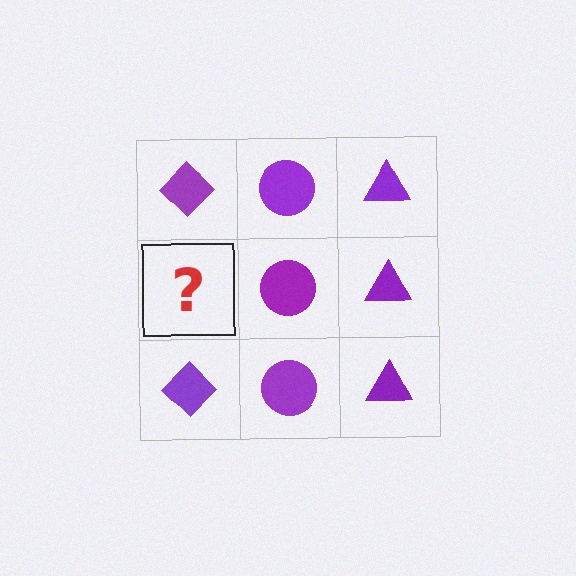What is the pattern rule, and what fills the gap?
The rule is that each column has a consistent shape. The gap should be filled with a purple diamond.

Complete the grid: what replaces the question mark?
The question mark should be replaced with a purple diamond.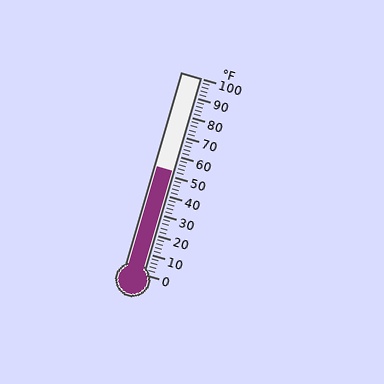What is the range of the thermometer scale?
The thermometer scale ranges from 0°F to 100°F.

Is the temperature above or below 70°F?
The temperature is below 70°F.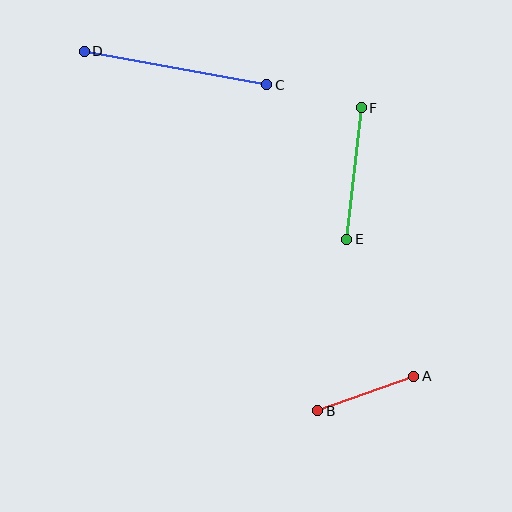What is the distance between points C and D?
The distance is approximately 186 pixels.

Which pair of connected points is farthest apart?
Points C and D are farthest apart.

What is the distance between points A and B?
The distance is approximately 102 pixels.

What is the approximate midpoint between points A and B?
The midpoint is at approximately (366, 394) pixels.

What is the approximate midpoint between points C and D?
The midpoint is at approximately (176, 68) pixels.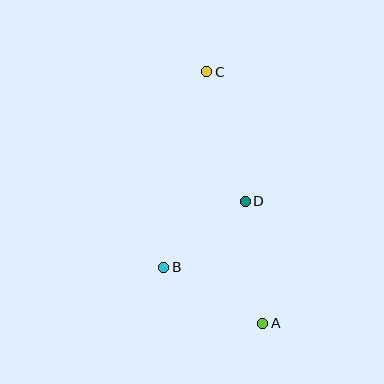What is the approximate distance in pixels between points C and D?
The distance between C and D is approximately 135 pixels.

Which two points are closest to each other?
Points B and D are closest to each other.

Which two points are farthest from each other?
Points A and C are farthest from each other.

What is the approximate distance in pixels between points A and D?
The distance between A and D is approximately 123 pixels.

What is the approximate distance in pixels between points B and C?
The distance between B and C is approximately 200 pixels.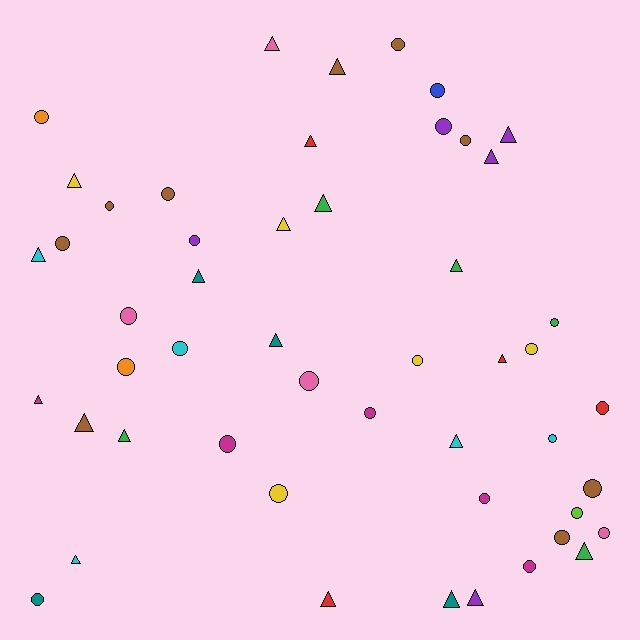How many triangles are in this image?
There are 22 triangles.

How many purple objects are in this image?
There are 5 purple objects.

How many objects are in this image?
There are 50 objects.